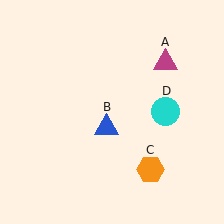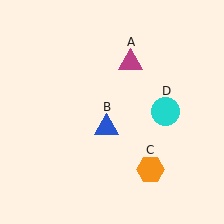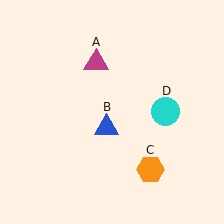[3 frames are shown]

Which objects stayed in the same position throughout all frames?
Blue triangle (object B) and orange hexagon (object C) and cyan circle (object D) remained stationary.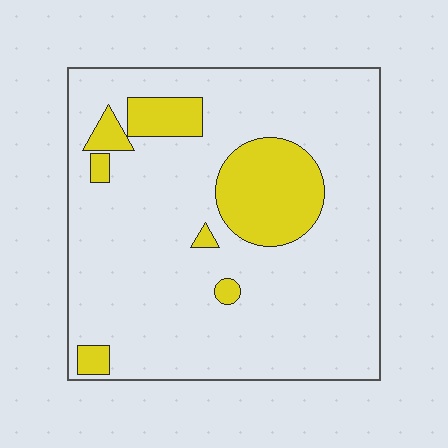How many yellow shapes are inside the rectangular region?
7.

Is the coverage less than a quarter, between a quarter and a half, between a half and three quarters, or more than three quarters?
Less than a quarter.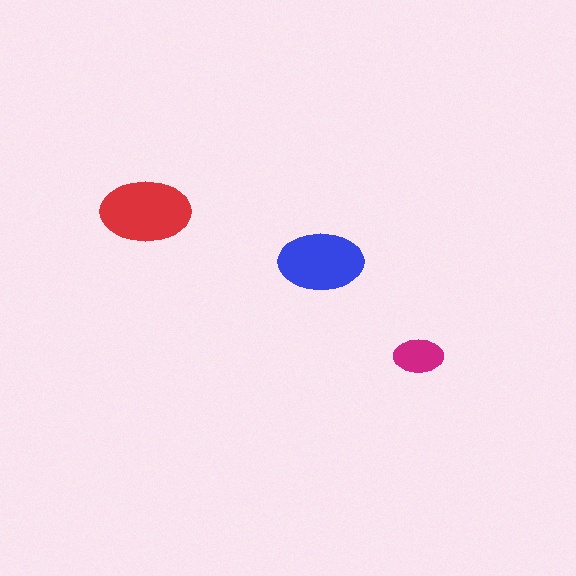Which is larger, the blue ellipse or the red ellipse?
The red one.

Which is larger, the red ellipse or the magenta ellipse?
The red one.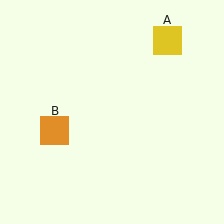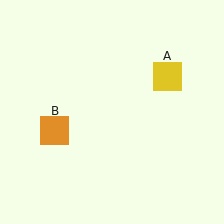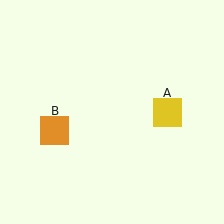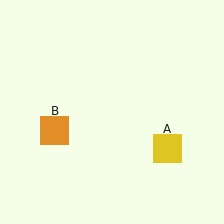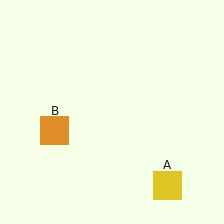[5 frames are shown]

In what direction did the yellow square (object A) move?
The yellow square (object A) moved down.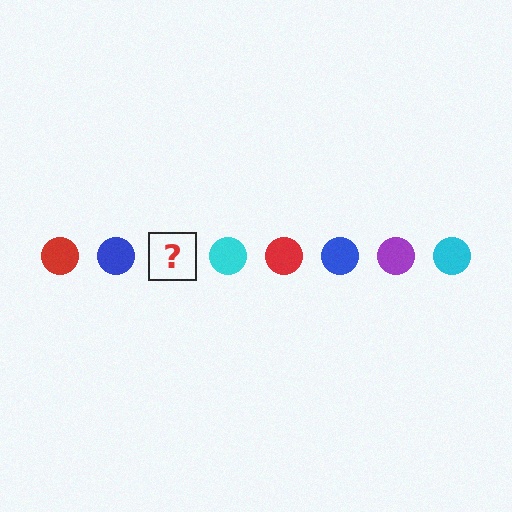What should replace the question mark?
The question mark should be replaced with a purple circle.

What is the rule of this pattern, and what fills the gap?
The rule is that the pattern cycles through red, blue, purple, cyan circles. The gap should be filled with a purple circle.